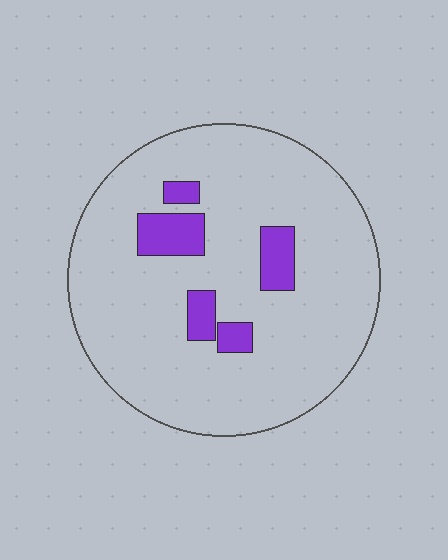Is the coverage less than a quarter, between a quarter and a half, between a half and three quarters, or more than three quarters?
Less than a quarter.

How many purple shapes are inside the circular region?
5.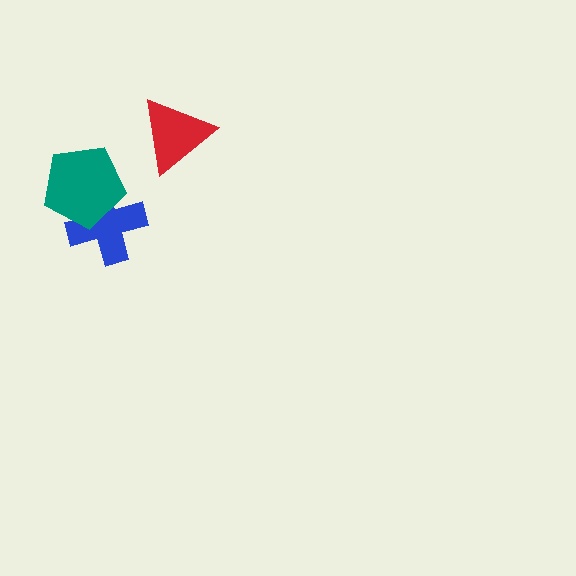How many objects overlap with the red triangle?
0 objects overlap with the red triangle.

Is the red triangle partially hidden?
No, no other shape covers it.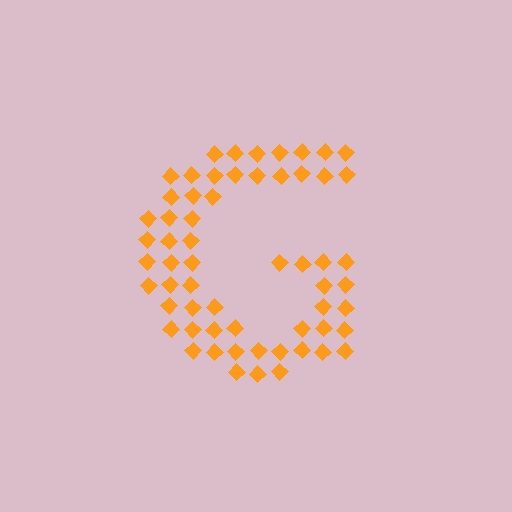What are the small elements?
The small elements are diamonds.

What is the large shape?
The large shape is the letter G.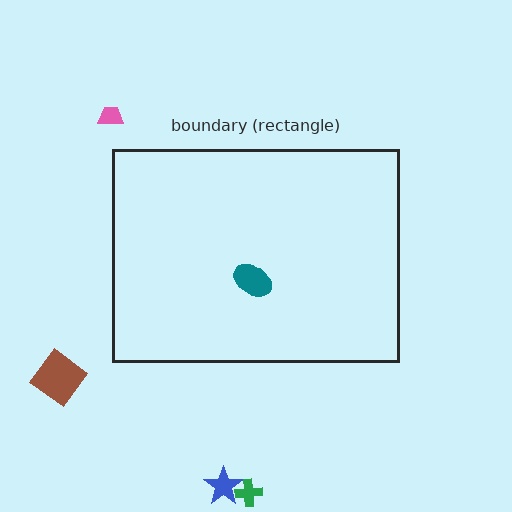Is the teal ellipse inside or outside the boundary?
Inside.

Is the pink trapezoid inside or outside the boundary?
Outside.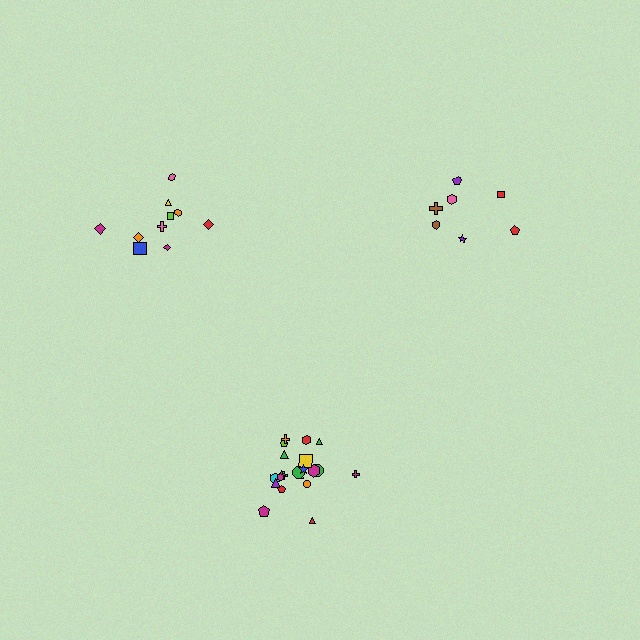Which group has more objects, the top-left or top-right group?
The top-left group.